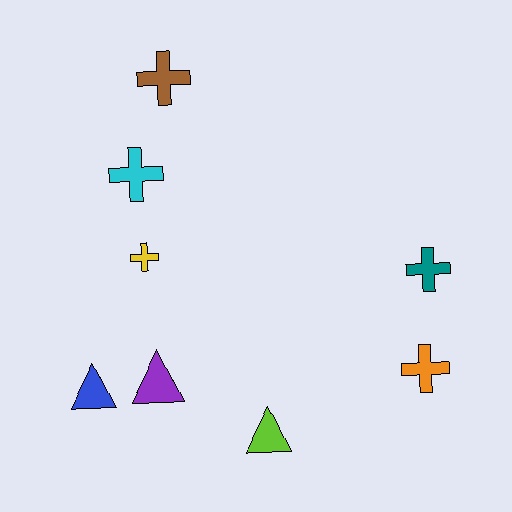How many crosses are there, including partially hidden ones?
There are 5 crosses.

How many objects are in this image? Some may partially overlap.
There are 8 objects.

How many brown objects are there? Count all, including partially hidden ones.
There is 1 brown object.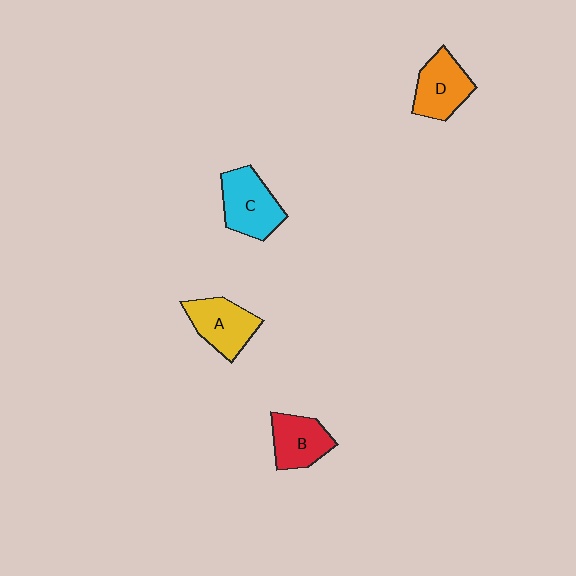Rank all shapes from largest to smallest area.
From largest to smallest: C (cyan), A (yellow), D (orange), B (red).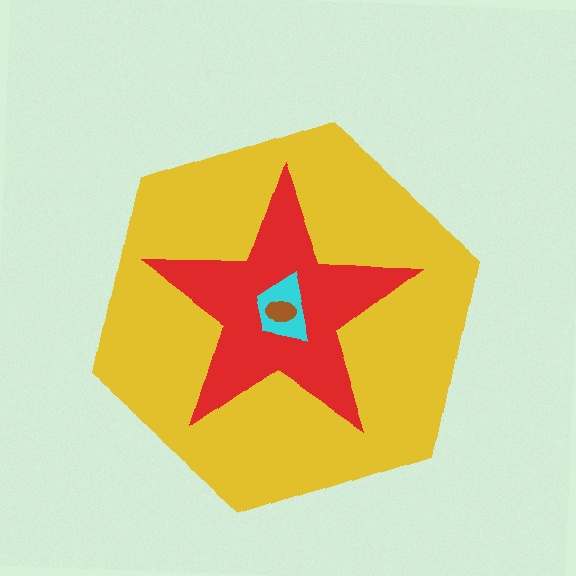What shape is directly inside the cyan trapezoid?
The brown ellipse.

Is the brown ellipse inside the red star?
Yes.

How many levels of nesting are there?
4.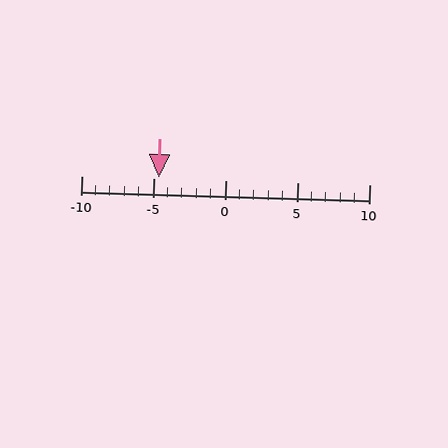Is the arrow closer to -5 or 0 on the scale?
The arrow is closer to -5.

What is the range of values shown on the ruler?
The ruler shows values from -10 to 10.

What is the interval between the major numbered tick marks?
The major tick marks are spaced 5 units apart.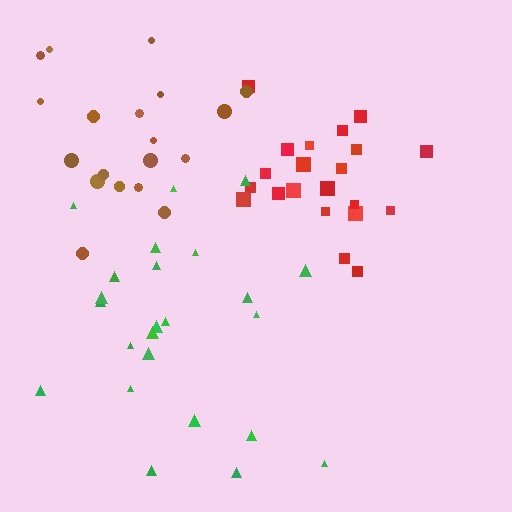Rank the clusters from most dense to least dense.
red, green, brown.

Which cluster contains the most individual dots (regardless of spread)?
Green (24).